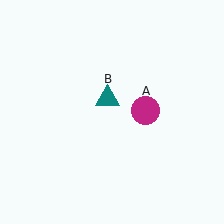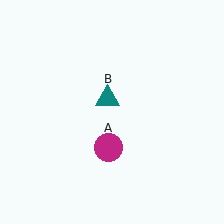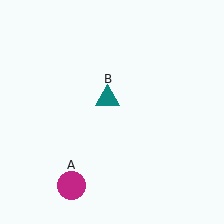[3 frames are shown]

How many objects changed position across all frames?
1 object changed position: magenta circle (object A).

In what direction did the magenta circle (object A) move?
The magenta circle (object A) moved down and to the left.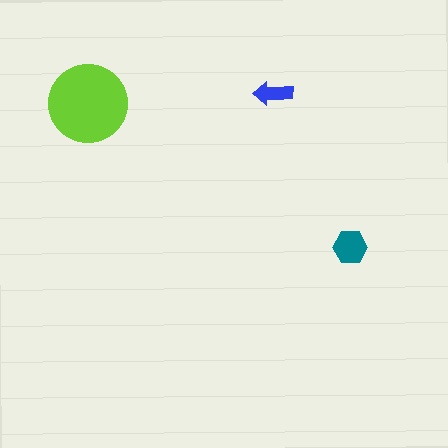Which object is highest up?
The blue arrow is topmost.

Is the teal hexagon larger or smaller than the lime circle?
Smaller.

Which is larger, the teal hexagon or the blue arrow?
The teal hexagon.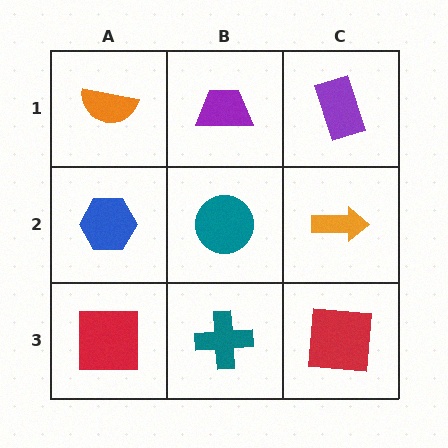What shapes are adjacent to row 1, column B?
A teal circle (row 2, column B), an orange semicircle (row 1, column A), a purple rectangle (row 1, column C).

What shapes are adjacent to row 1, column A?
A blue hexagon (row 2, column A), a purple trapezoid (row 1, column B).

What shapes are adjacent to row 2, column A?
An orange semicircle (row 1, column A), a red square (row 3, column A), a teal circle (row 2, column B).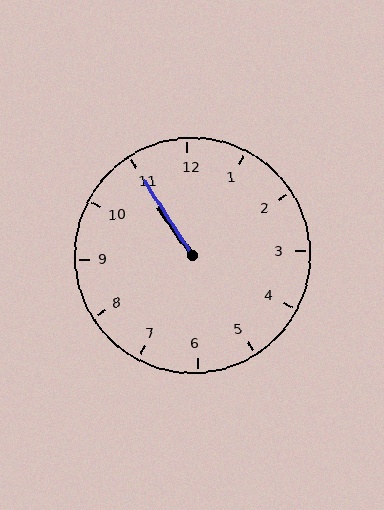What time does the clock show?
10:55.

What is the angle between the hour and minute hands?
Approximately 2 degrees.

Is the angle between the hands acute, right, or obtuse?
It is acute.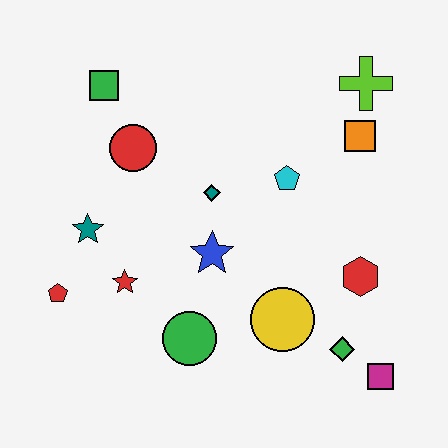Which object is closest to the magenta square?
The green diamond is closest to the magenta square.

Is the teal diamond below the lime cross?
Yes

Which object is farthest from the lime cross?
The red pentagon is farthest from the lime cross.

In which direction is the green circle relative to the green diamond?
The green circle is to the left of the green diamond.